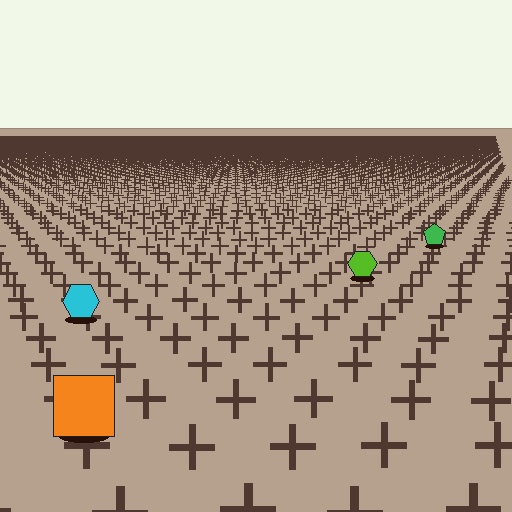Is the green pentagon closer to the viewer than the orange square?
No. The orange square is closer — you can tell from the texture gradient: the ground texture is coarser near it.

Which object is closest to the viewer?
The orange square is closest. The texture marks near it are larger and more spread out.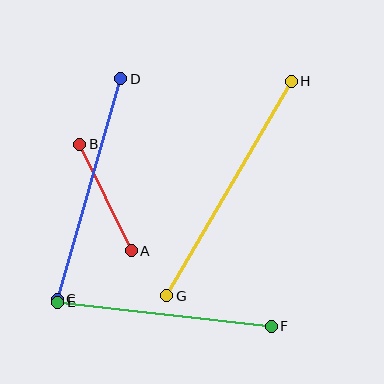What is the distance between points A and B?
The distance is approximately 119 pixels.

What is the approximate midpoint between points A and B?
The midpoint is at approximately (106, 197) pixels.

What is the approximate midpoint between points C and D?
The midpoint is at approximately (89, 189) pixels.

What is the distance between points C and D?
The distance is approximately 229 pixels.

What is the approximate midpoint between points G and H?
The midpoint is at approximately (229, 189) pixels.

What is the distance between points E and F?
The distance is approximately 215 pixels.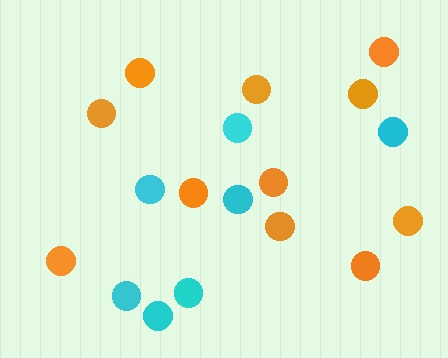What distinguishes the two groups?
There are 2 groups: one group of orange circles (11) and one group of cyan circles (7).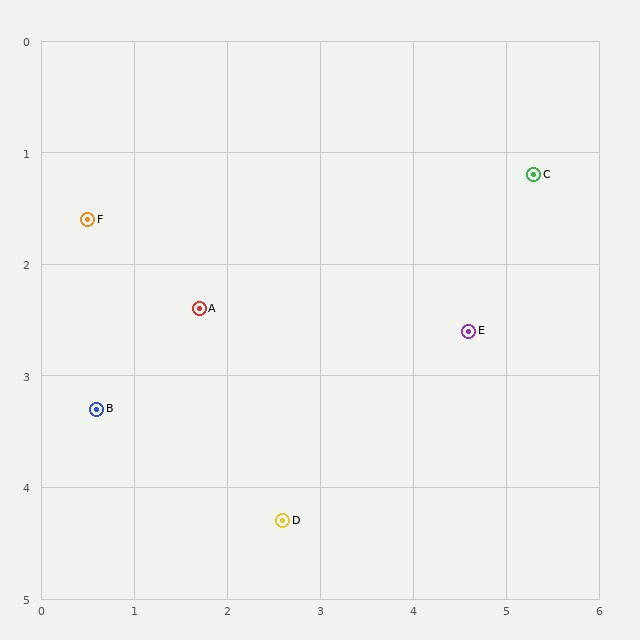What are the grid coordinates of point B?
Point B is at approximately (0.6, 3.3).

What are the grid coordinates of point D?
Point D is at approximately (2.6, 4.3).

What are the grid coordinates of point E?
Point E is at approximately (4.6, 2.6).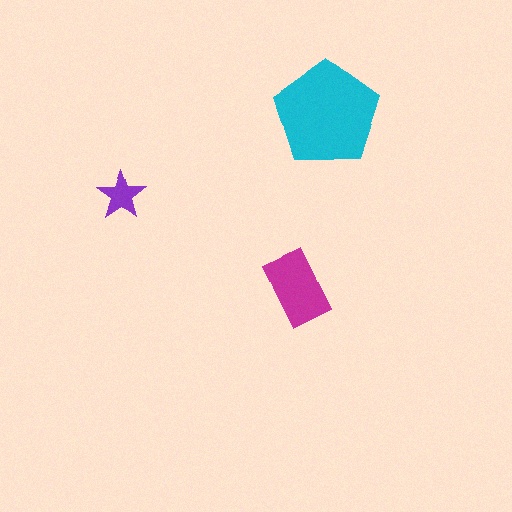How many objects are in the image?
There are 3 objects in the image.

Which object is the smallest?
The purple star.